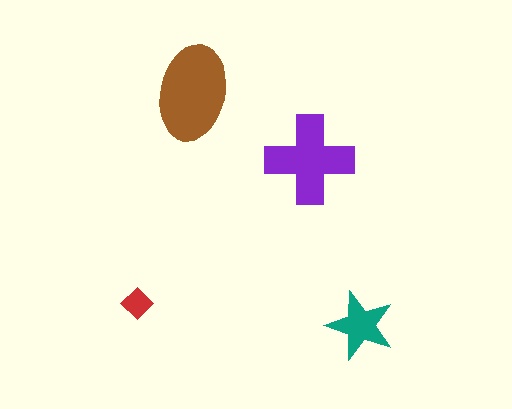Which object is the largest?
The brown ellipse.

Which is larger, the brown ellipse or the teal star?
The brown ellipse.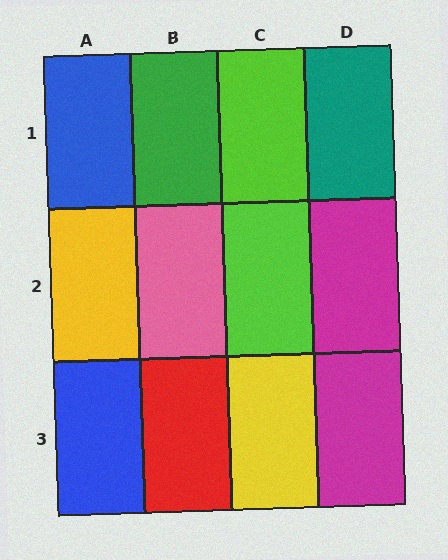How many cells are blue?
2 cells are blue.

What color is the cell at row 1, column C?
Lime.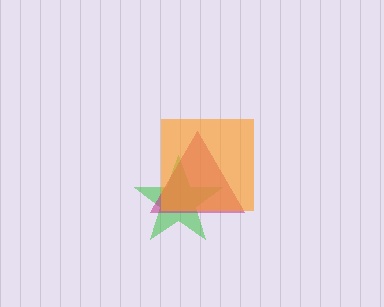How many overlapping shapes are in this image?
There are 3 overlapping shapes in the image.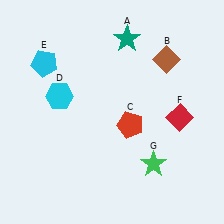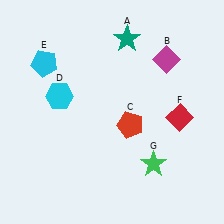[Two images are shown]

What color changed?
The diamond (B) changed from brown in Image 1 to magenta in Image 2.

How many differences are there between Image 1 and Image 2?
There is 1 difference between the two images.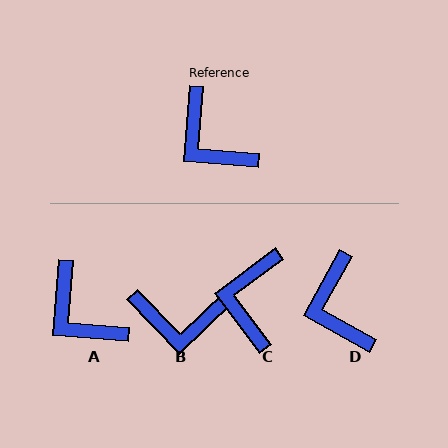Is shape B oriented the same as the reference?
No, it is off by about 49 degrees.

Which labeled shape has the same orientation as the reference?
A.